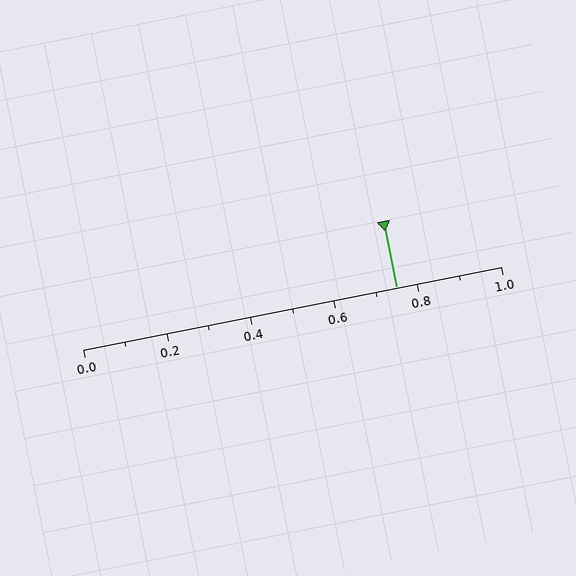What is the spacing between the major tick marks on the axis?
The major ticks are spaced 0.2 apart.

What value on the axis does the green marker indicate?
The marker indicates approximately 0.75.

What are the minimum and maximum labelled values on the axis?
The axis runs from 0.0 to 1.0.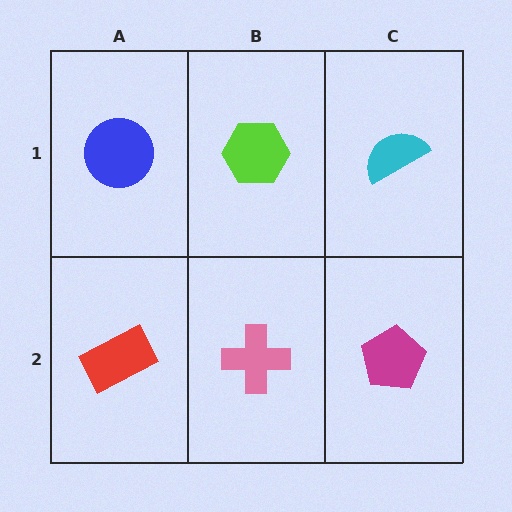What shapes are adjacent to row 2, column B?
A lime hexagon (row 1, column B), a red rectangle (row 2, column A), a magenta pentagon (row 2, column C).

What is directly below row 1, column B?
A pink cross.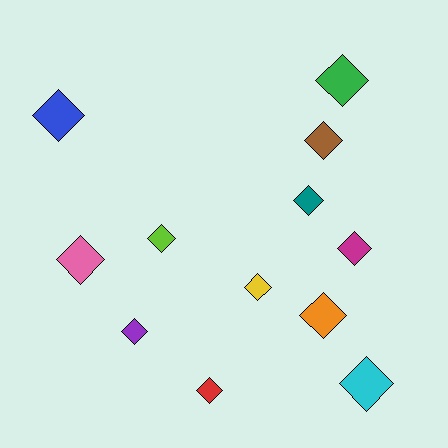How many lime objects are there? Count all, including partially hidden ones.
There is 1 lime object.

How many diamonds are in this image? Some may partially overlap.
There are 12 diamonds.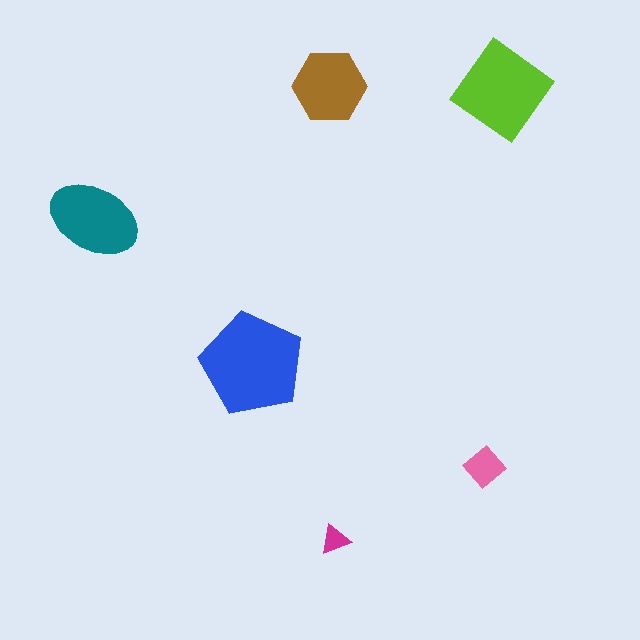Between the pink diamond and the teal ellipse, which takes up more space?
The teal ellipse.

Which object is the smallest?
The magenta triangle.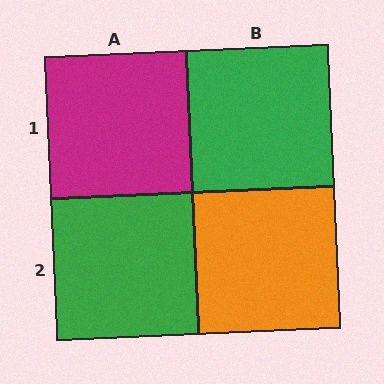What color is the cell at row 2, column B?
Orange.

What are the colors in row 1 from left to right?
Magenta, green.